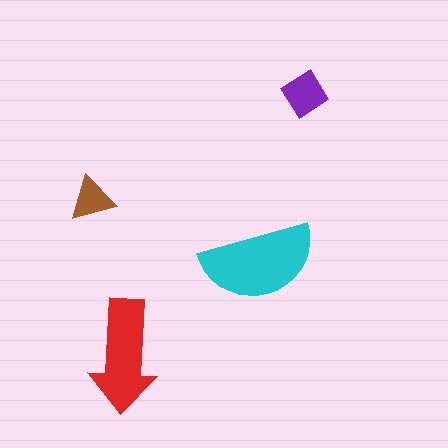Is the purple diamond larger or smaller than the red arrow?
Smaller.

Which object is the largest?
The cyan semicircle.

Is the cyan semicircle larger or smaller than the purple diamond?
Larger.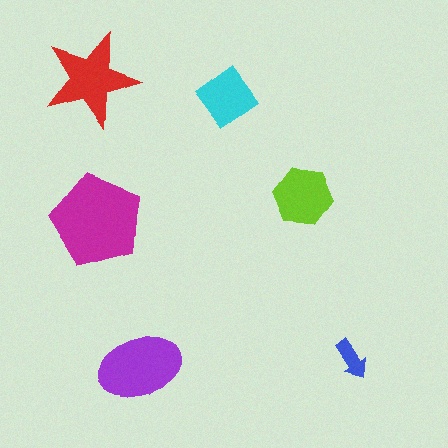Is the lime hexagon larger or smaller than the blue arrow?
Larger.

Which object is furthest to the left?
The red star is leftmost.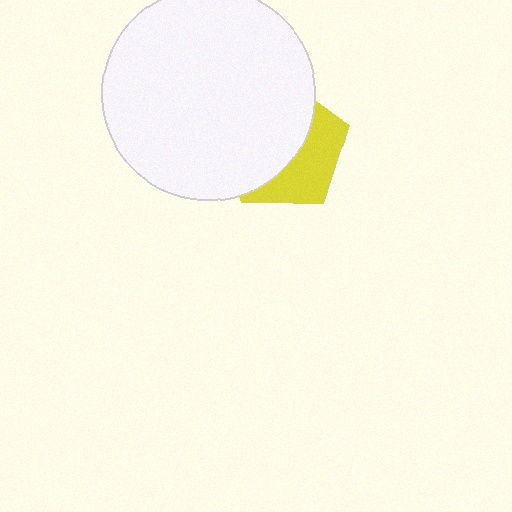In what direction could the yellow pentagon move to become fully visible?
The yellow pentagon could move right. That would shift it out from behind the white circle entirely.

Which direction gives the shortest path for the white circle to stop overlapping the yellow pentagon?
Moving left gives the shortest separation.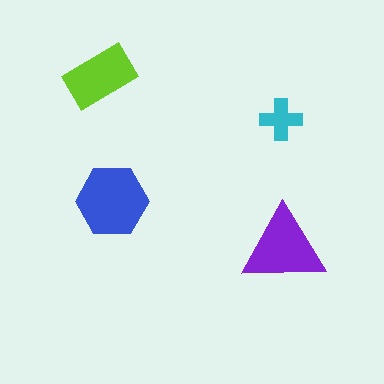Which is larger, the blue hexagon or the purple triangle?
The blue hexagon.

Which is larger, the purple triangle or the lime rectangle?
The purple triangle.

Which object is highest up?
The lime rectangle is topmost.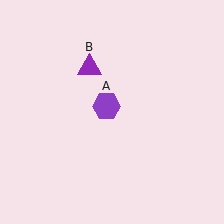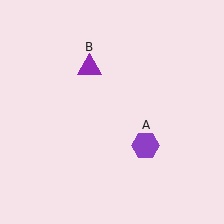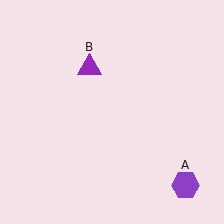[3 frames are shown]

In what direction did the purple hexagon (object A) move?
The purple hexagon (object A) moved down and to the right.